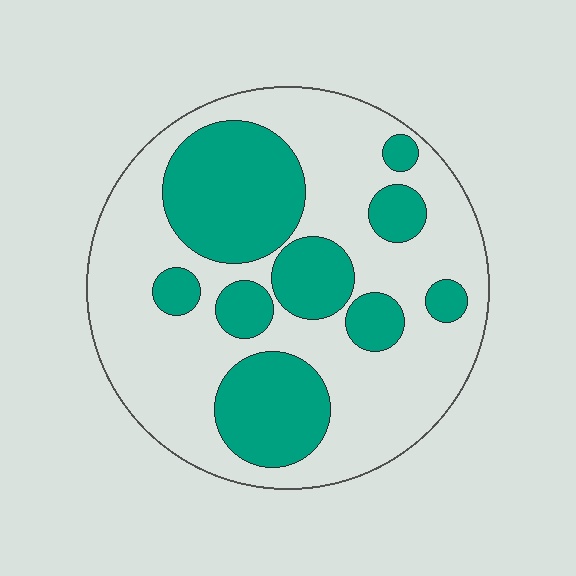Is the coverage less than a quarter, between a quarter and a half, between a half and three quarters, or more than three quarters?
Between a quarter and a half.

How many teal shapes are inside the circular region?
9.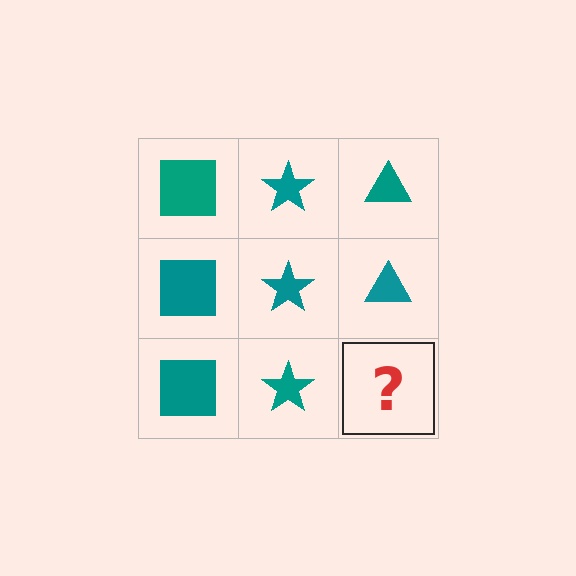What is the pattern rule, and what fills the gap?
The rule is that each column has a consistent shape. The gap should be filled with a teal triangle.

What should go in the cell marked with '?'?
The missing cell should contain a teal triangle.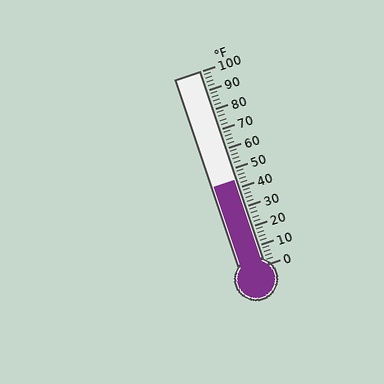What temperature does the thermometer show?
The thermometer shows approximately 44°F.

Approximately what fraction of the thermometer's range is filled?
The thermometer is filled to approximately 45% of its range.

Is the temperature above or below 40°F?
The temperature is above 40°F.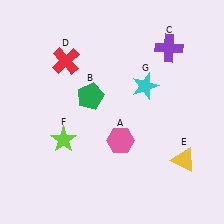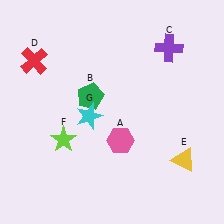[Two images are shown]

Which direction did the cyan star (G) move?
The cyan star (G) moved left.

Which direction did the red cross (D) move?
The red cross (D) moved left.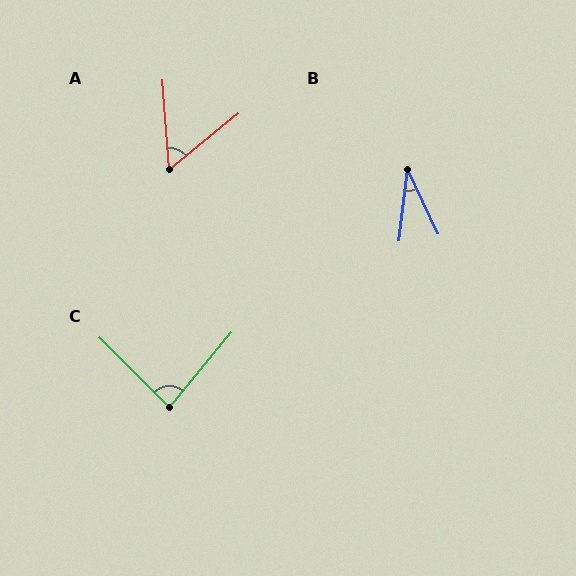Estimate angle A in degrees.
Approximately 55 degrees.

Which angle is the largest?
C, at approximately 84 degrees.